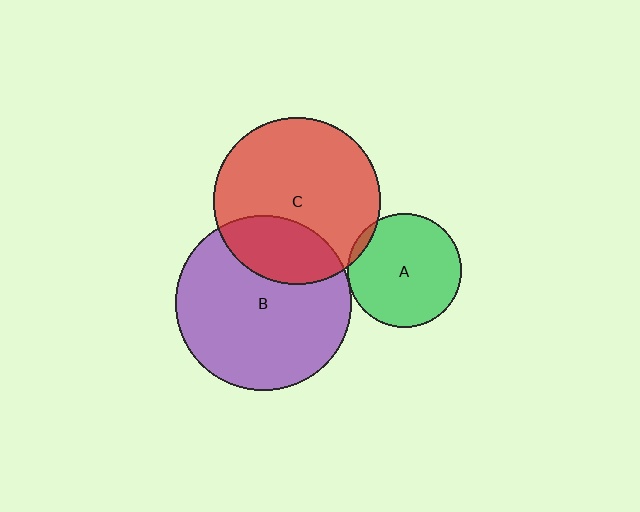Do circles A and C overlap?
Yes.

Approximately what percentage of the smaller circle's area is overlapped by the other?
Approximately 5%.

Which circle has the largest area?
Circle B (purple).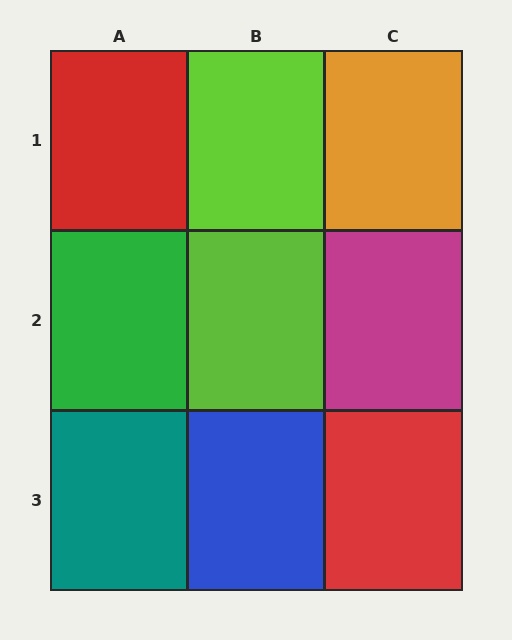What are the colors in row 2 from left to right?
Green, lime, magenta.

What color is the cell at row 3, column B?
Blue.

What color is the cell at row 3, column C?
Red.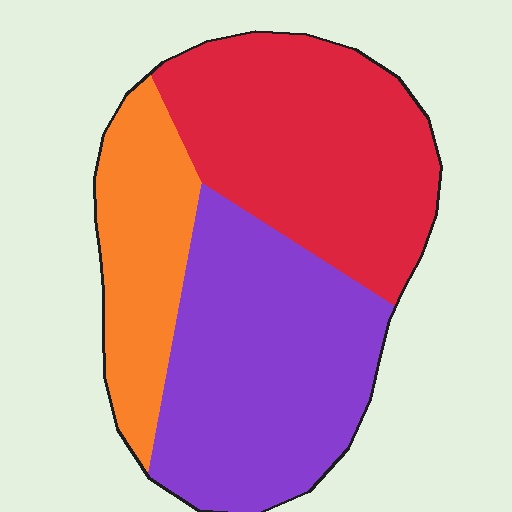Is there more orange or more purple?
Purple.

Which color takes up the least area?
Orange, at roughly 20%.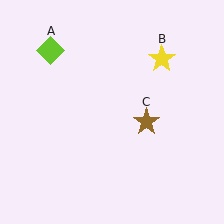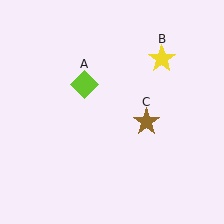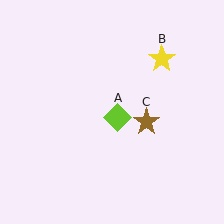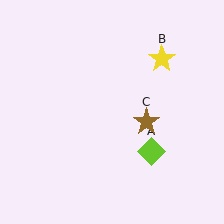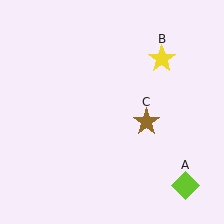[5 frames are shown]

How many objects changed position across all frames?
1 object changed position: lime diamond (object A).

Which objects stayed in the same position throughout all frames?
Yellow star (object B) and brown star (object C) remained stationary.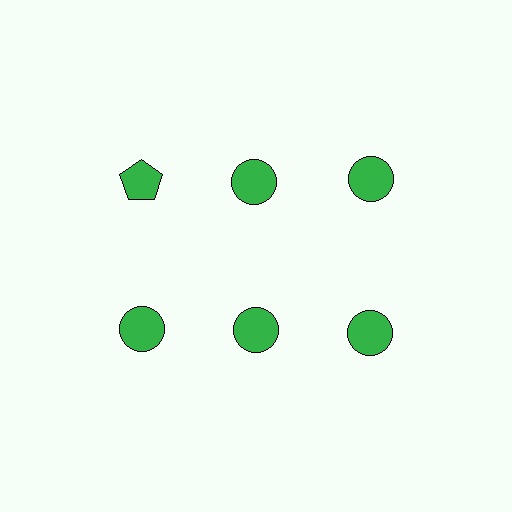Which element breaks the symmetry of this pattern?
The green pentagon in the top row, leftmost column breaks the symmetry. All other shapes are green circles.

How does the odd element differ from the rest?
It has a different shape: pentagon instead of circle.